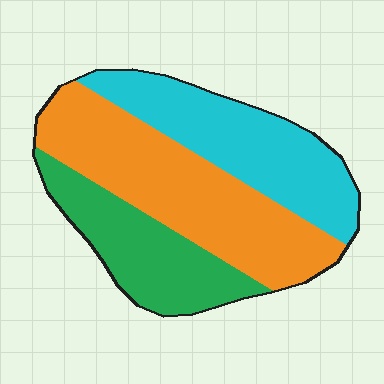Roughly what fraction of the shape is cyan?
Cyan covers 32% of the shape.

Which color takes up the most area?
Orange, at roughly 45%.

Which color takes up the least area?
Green, at roughly 25%.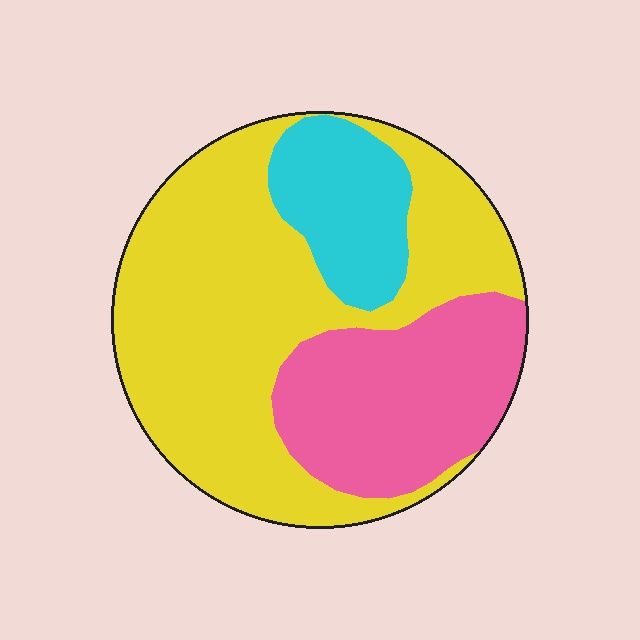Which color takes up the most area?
Yellow, at roughly 60%.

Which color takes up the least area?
Cyan, at roughly 15%.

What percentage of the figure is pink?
Pink takes up about one quarter (1/4) of the figure.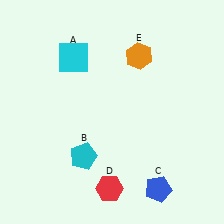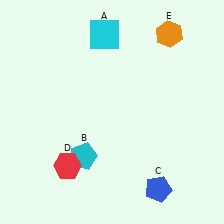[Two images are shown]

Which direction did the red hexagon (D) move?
The red hexagon (D) moved left.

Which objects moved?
The objects that moved are: the cyan square (A), the red hexagon (D), the orange hexagon (E).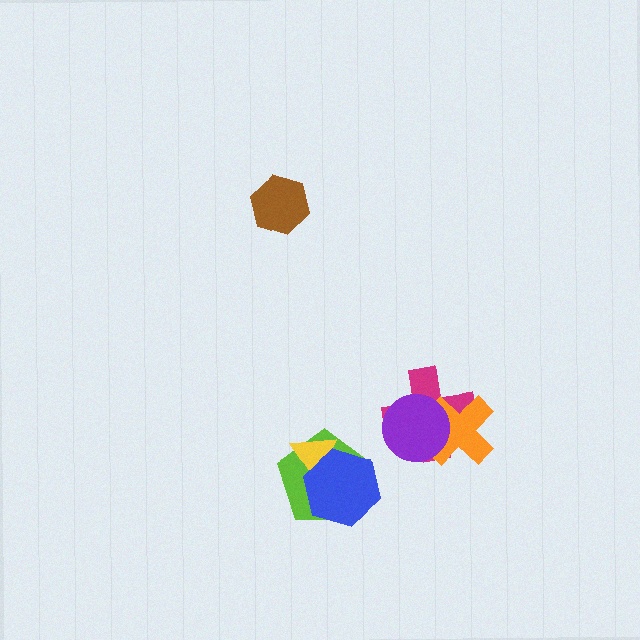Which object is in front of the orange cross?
The purple circle is in front of the orange cross.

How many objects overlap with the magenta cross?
2 objects overlap with the magenta cross.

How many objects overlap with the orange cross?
2 objects overlap with the orange cross.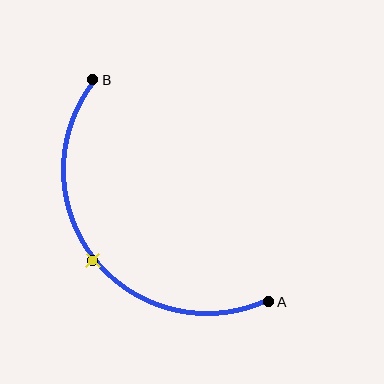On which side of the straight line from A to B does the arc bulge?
The arc bulges below and to the left of the straight line connecting A and B.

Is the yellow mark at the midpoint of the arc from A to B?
Yes. The yellow mark lies on the arc at equal arc-length from both A and B — it is the arc midpoint.